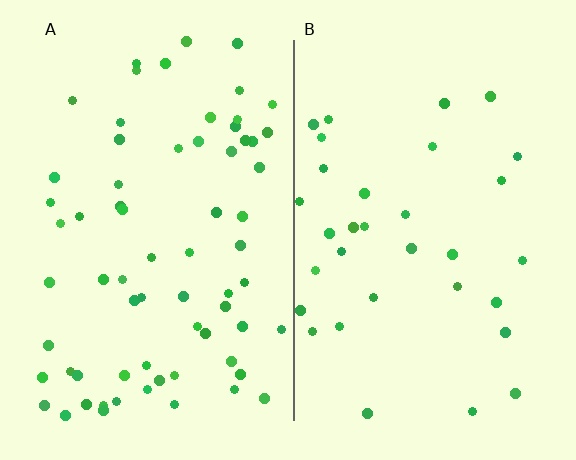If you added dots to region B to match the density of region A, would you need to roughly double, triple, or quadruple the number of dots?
Approximately double.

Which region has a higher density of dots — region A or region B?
A (the left).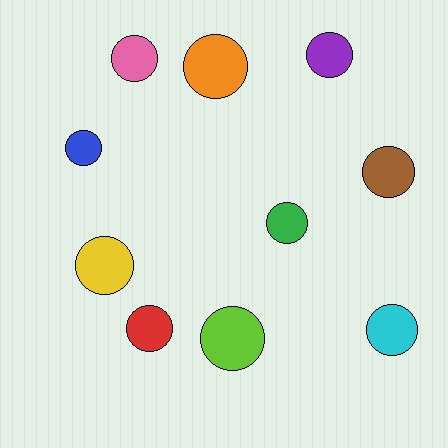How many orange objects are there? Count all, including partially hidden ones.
There is 1 orange object.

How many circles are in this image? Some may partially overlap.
There are 10 circles.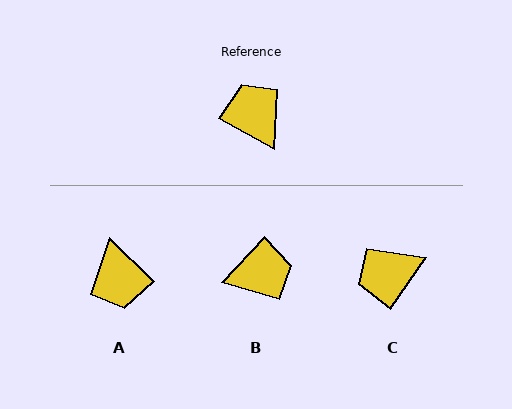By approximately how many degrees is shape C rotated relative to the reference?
Approximately 85 degrees counter-clockwise.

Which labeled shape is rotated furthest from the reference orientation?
A, about 165 degrees away.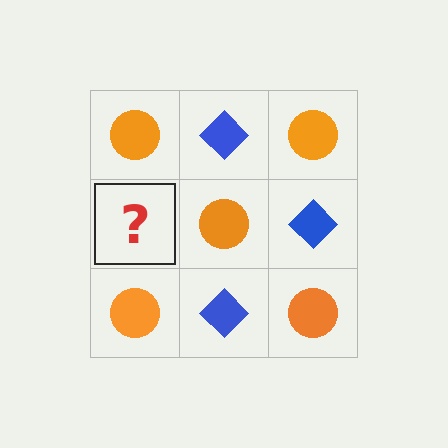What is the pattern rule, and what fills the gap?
The rule is that it alternates orange circle and blue diamond in a checkerboard pattern. The gap should be filled with a blue diamond.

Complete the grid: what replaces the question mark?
The question mark should be replaced with a blue diamond.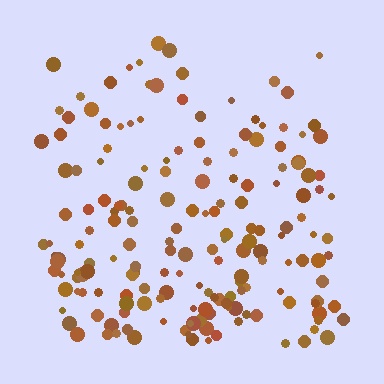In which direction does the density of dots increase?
From top to bottom, with the bottom side densest.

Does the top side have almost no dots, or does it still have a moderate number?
Still a moderate number, just noticeably fewer than the bottom.